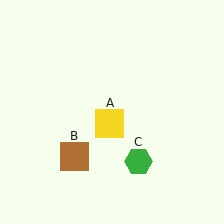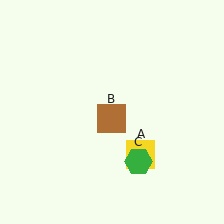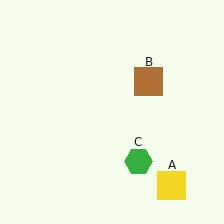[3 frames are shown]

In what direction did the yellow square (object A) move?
The yellow square (object A) moved down and to the right.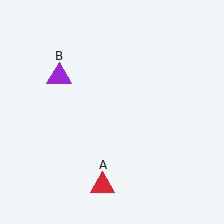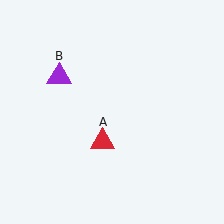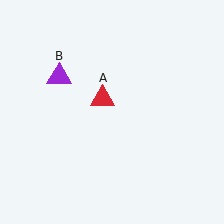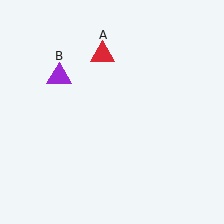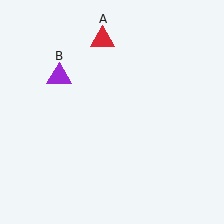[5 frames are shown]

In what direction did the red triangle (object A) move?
The red triangle (object A) moved up.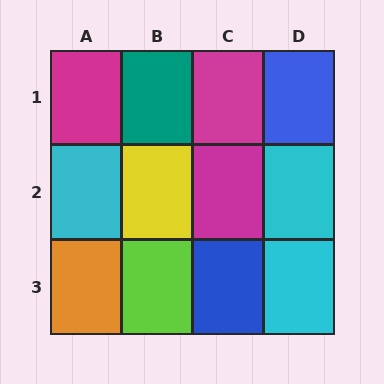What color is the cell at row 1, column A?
Magenta.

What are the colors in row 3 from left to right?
Orange, lime, blue, cyan.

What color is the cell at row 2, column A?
Cyan.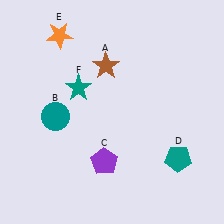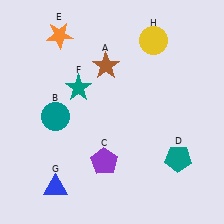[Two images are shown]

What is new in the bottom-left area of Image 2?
A blue triangle (G) was added in the bottom-left area of Image 2.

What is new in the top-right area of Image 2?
A yellow circle (H) was added in the top-right area of Image 2.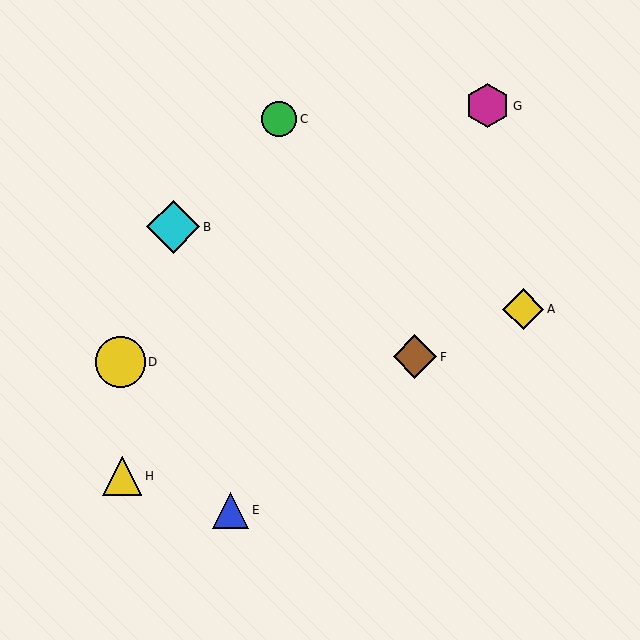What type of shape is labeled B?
Shape B is a cyan diamond.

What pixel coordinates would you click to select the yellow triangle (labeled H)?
Click at (122, 476) to select the yellow triangle H.